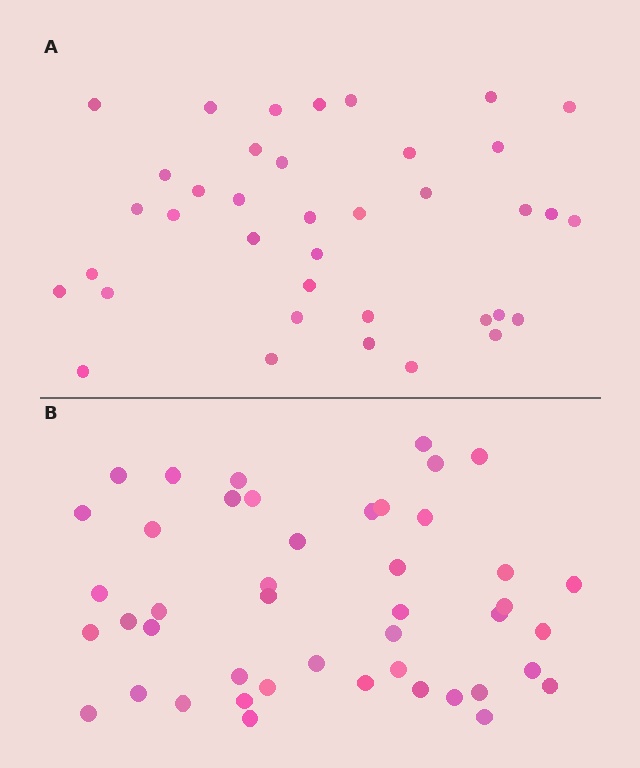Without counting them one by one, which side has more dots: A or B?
Region B (the bottom region) has more dots.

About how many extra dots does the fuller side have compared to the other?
Region B has roughly 8 or so more dots than region A.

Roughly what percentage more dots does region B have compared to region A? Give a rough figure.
About 20% more.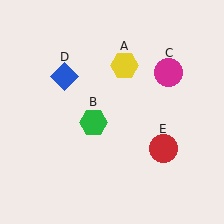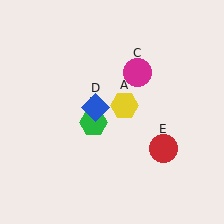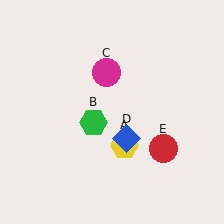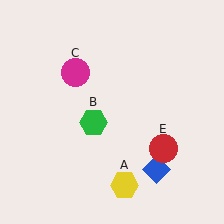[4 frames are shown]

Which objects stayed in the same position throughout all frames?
Green hexagon (object B) and red circle (object E) remained stationary.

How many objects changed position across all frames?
3 objects changed position: yellow hexagon (object A), magenta circle (object C), blue diamond (object D).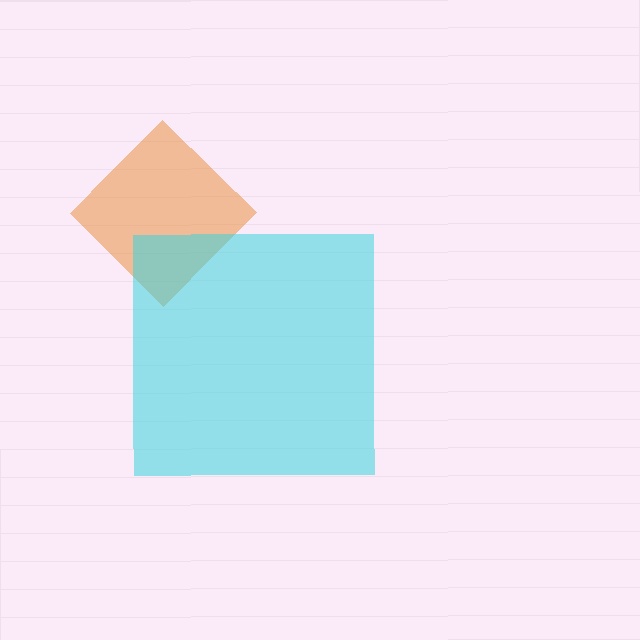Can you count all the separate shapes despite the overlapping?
Yes, there are 2 separate shapes.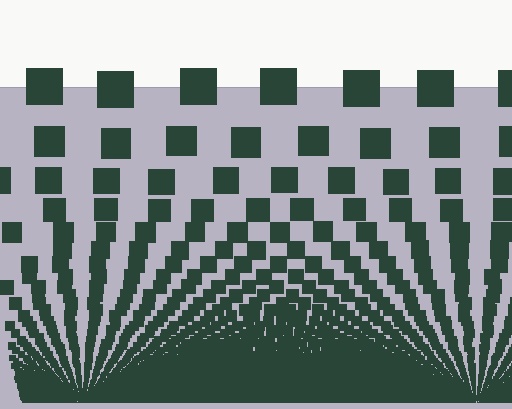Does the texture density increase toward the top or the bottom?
Density increases toward the bottom.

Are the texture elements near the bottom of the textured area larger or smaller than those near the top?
Smaller. The gradient is inverted — elements near the bottom are smaller and denser.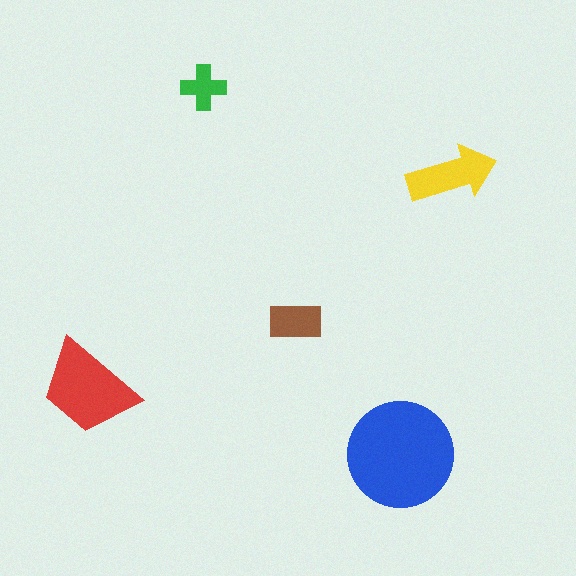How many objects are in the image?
There are 5 objects in the image.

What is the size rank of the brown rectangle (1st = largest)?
4th.